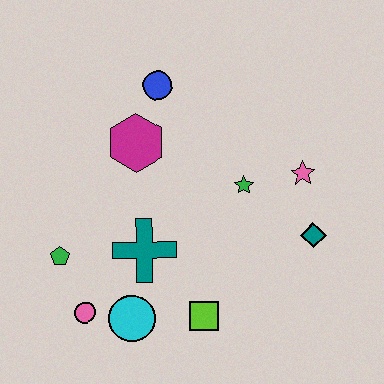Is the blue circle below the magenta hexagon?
No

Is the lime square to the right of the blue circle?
Yes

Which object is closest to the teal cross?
The cyan circle is closest to the teal cross.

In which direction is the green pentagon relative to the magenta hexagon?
The green pentagon is below the magenta hexagon.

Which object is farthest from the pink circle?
The pink star is farthest from the pink circle.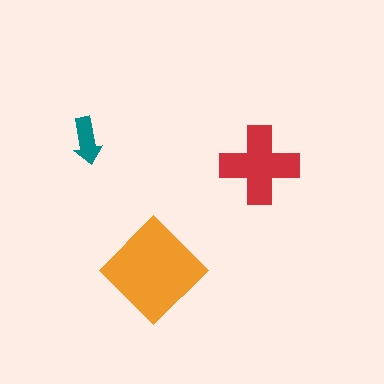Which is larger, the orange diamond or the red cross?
The orange diamond.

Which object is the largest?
The orange diamond.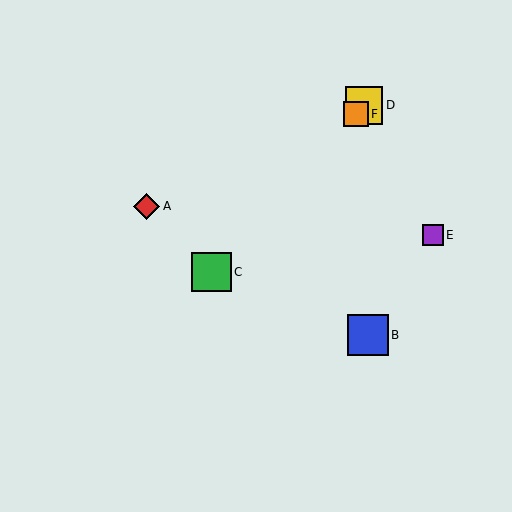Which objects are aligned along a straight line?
Objects C, D, F are aligned along a straight line.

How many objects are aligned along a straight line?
3 objects (C, D, F) are aligned along a straight line.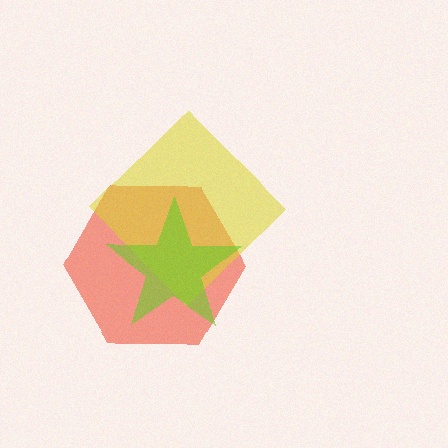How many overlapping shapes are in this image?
There are 3 overlapping shapes in the image.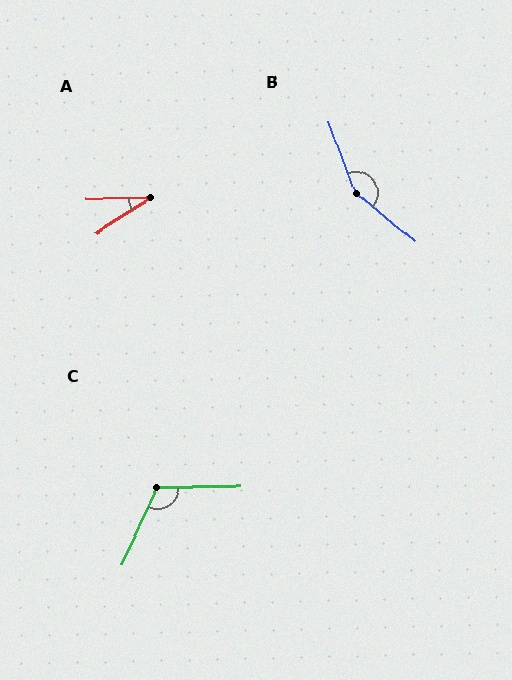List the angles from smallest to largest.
A (32°), C (115°), B (151°).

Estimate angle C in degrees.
Approximately 115 degrees.